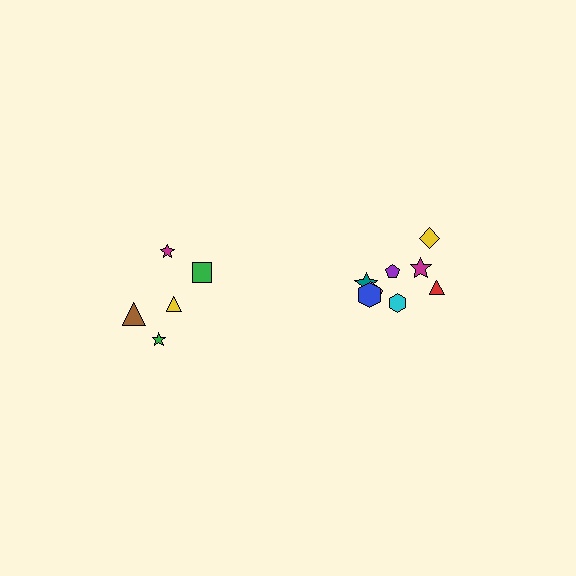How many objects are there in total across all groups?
There are 13 objects.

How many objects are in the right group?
There are 8 objects.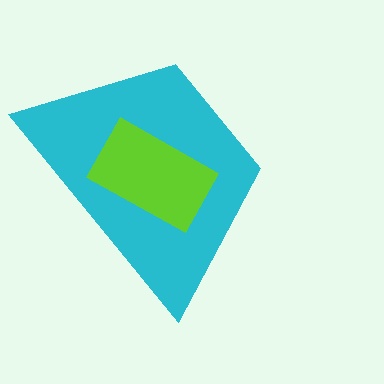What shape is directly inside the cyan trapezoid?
The lime rectangle.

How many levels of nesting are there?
2.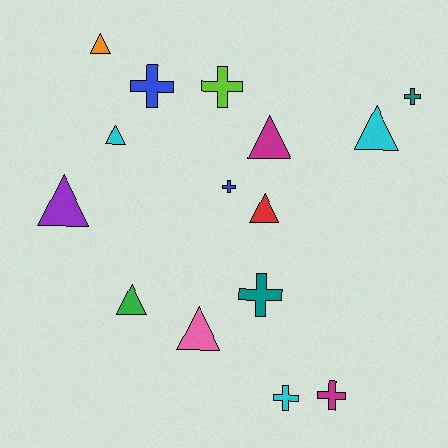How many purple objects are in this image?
There is 1 purple object.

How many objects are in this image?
There are 15 objects.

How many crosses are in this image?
There are 7 crosses.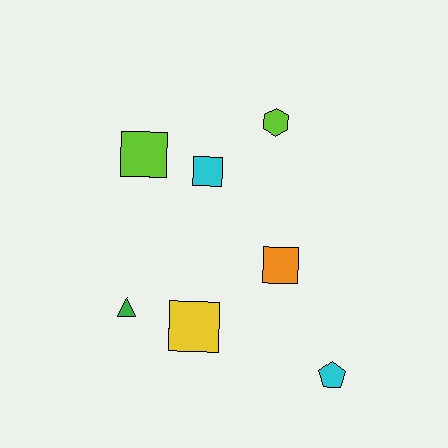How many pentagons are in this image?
There is 1 pentagon.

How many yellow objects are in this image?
There is 1 yellow object.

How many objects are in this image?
There are 7 objects.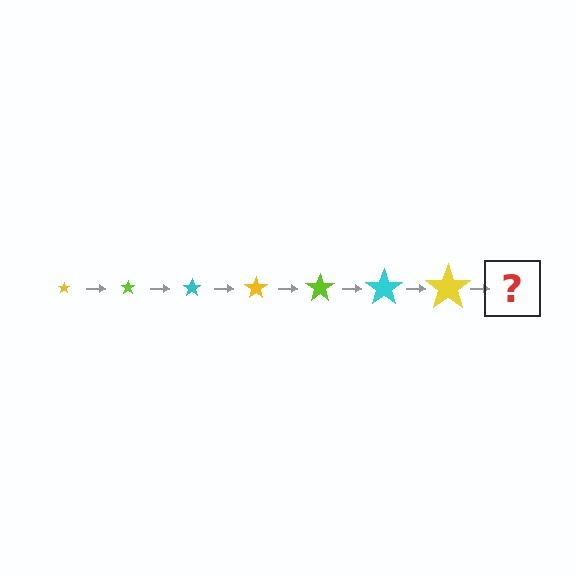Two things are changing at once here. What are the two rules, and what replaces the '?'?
The two rules are that the star grows larger each step and the color cycles through yellow, lime, and cyan. The '?' should be a lime star, larger than the previous one.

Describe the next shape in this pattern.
It should be a lime star, larger than the previous one.